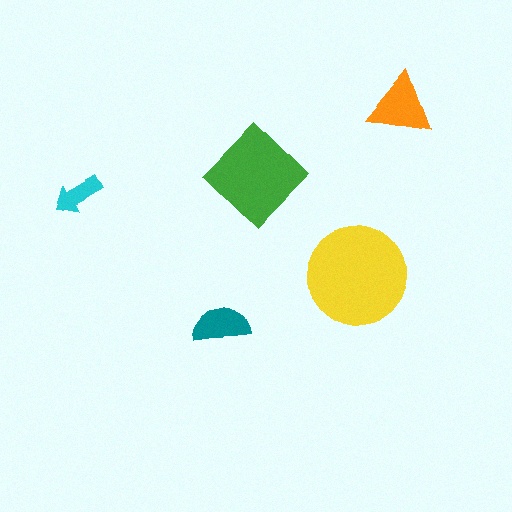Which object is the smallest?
The cyan arrow.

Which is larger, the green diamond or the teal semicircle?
The green diamond.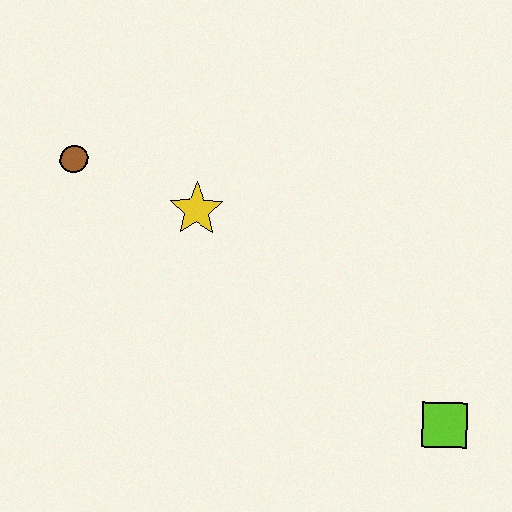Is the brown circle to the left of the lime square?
Yes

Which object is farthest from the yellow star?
The lime square is farthest from the yellow star.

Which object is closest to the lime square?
The yellow star is closest to the lime square.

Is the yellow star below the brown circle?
Yes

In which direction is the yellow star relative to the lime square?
The yellow star is to the left of the lime square.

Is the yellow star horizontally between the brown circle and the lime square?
Yes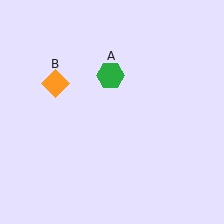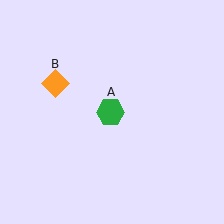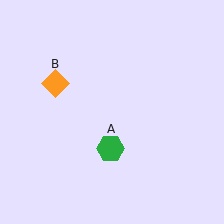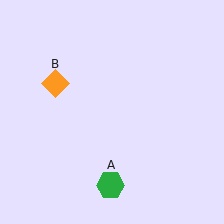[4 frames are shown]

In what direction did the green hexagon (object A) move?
The green hexagon (object A) moved down.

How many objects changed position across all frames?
1 object changed position: green hexagon (object A).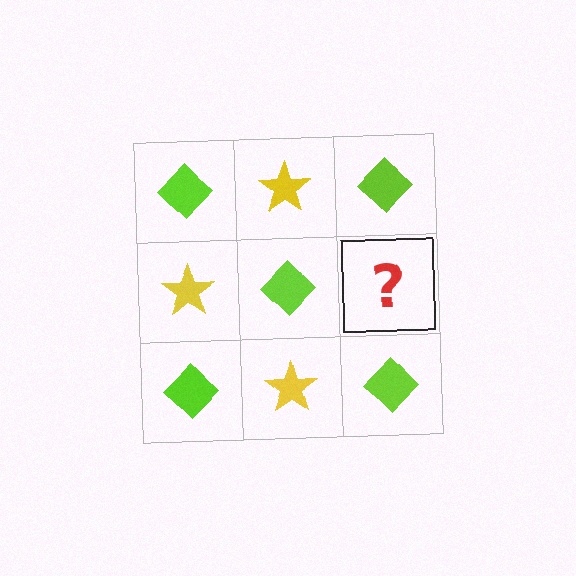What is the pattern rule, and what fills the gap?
The rule is that it alternates lime diamond and yellow star in a checkerboard pattern. The gap should be filled with a yellow star.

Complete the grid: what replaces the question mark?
The question mark should be replaced with a yellow star.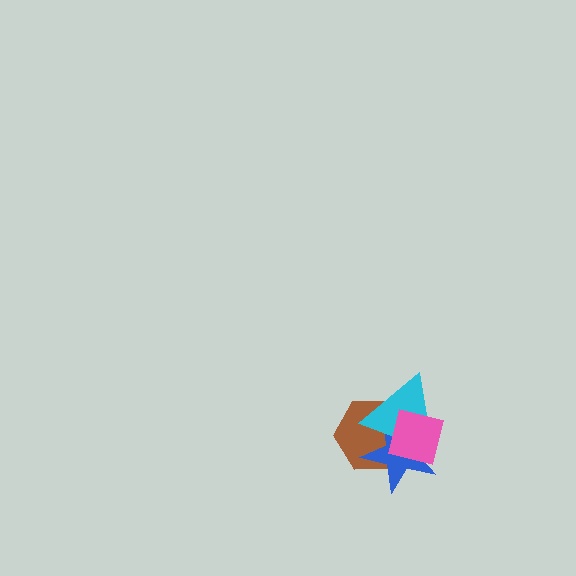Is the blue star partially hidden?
Yes, it is partially covered by another shape.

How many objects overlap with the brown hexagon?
3 objects overlap with the brown hexagon.